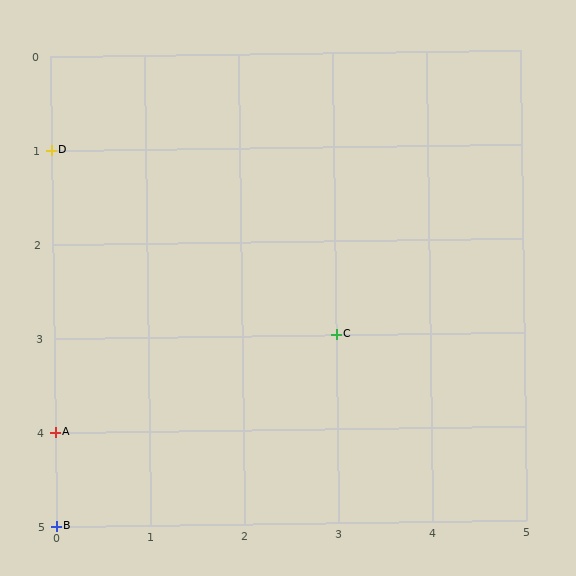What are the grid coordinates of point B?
Point B is at grid coordinates (0, 5).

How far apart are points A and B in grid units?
Points A and B are 1 row apart.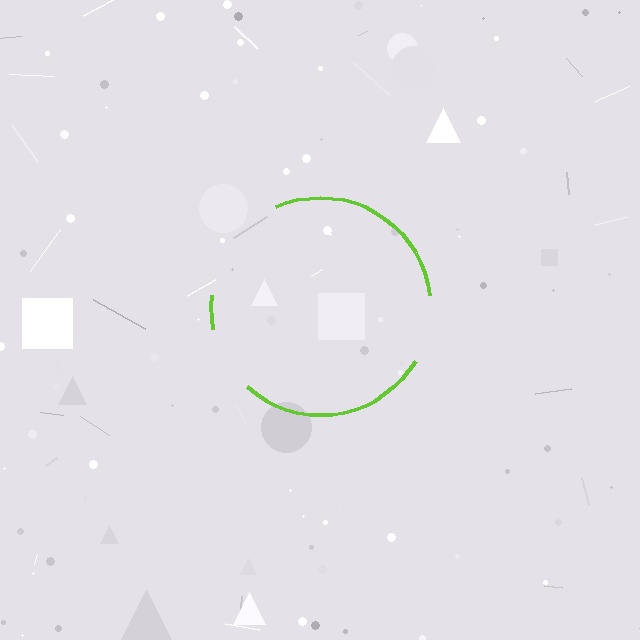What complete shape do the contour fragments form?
The contour fragments form a circle.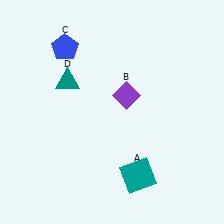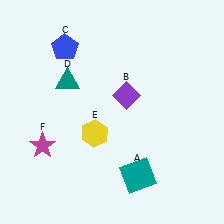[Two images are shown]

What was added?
A yellow hexagon (E), a magenta star (F) were added in Image 2.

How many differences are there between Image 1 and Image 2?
There are 2 differences between the two images.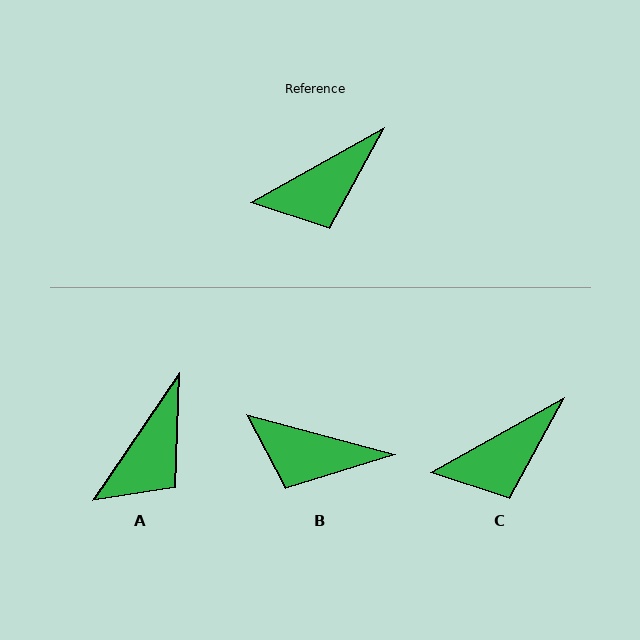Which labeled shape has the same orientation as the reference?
C.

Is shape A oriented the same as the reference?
No, it is off by about 27 degrees.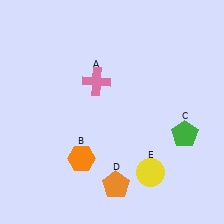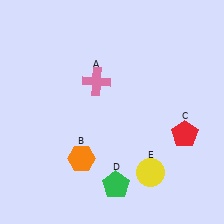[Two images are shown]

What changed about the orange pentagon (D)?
In Image 1, D is orange. In Image 2, it changed to green.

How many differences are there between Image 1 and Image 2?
There are 2 differences between the two images.